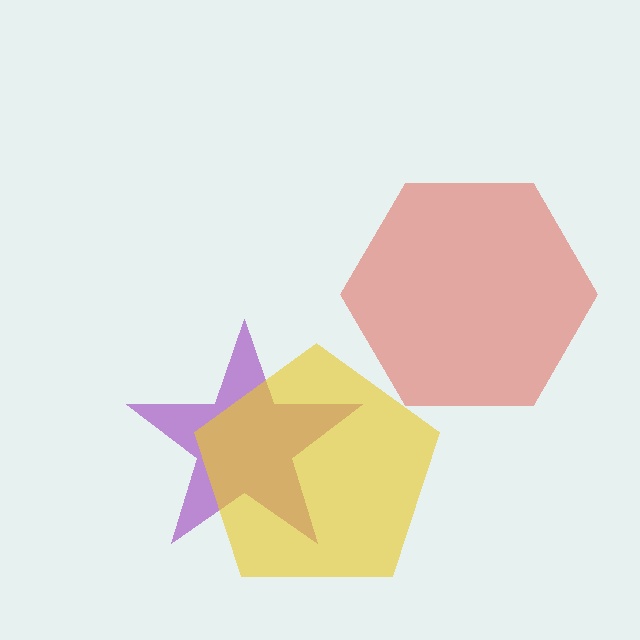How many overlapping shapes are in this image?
There are 3 overlapping shapes in the image.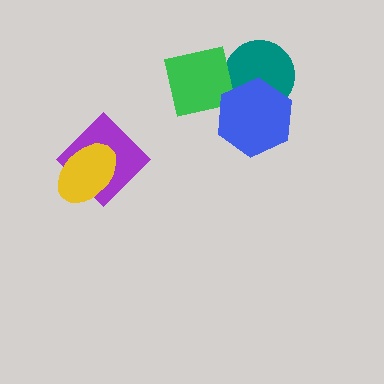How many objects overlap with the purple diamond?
1 object overlaps with the purple diamond.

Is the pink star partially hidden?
Yes, it is partially covered by another shape.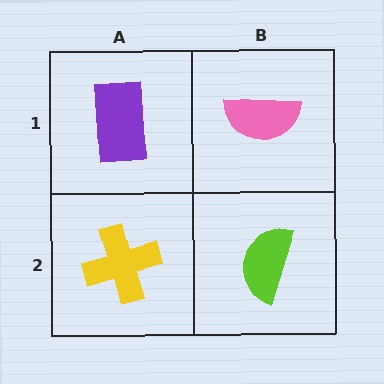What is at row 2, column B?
A lime semicircle.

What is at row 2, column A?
A yellow cross.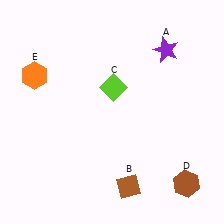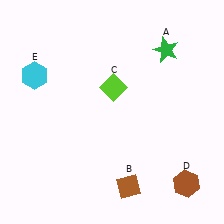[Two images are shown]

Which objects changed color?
A changed from purple to green. E changed from orange to cyan.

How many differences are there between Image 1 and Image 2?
There are 2 differences between the two images.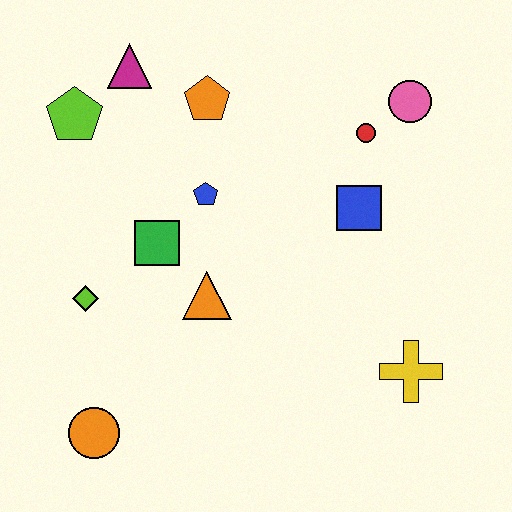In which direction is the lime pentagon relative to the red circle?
The lime pentagon is to the left of the red circle.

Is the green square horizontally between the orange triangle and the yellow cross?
No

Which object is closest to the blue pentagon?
The green square is closest to the blue pentagon.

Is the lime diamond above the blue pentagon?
No